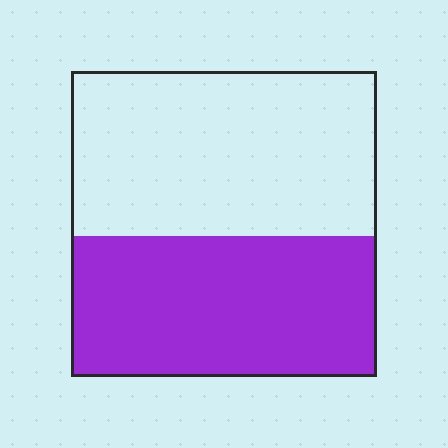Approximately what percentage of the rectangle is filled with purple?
Approximately 45%.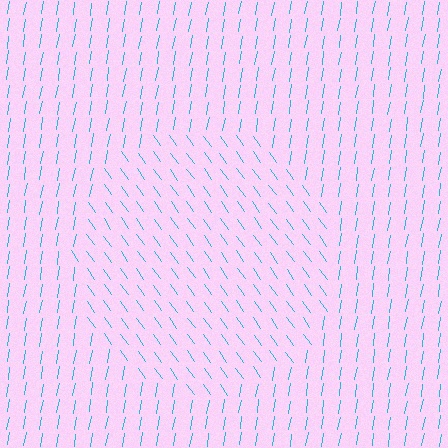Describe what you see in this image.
The image is filled with small cyan line segments. A circle region in the image has lines oriented differently from the surrounding lines, creating a visible texture boundary.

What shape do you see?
I see a circle.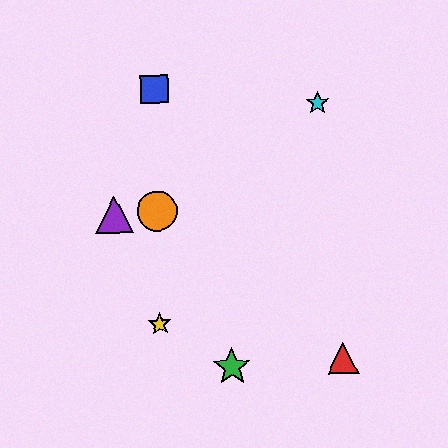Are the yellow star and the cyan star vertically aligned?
No, the yellow star is at x≈160 and the cyan star is at x≈318.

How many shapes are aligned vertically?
3 shapes (the blue square, the yellow star, the orange circle) are aligned vertically.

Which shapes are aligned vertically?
The blue square, the yellow star, the orange circle are aligned vertically.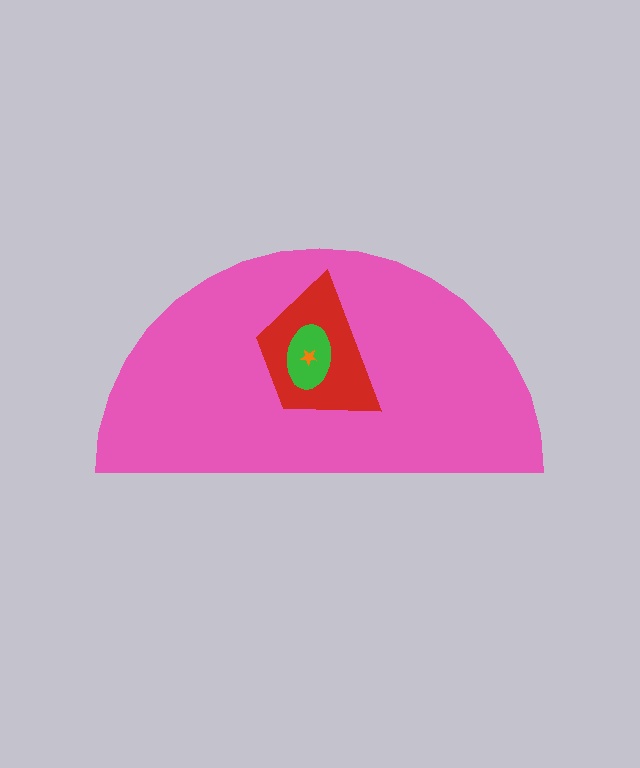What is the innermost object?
The orange star.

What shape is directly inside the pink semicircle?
The red trapezoid.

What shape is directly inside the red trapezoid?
The green ellipse.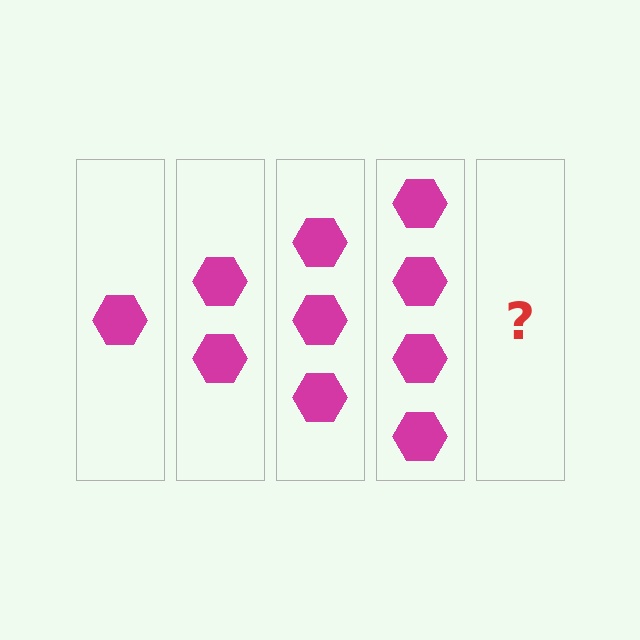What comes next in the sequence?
The next element should be 5 hexagons.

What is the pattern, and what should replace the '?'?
The pattern is that each step adds one more hexagon. The '?' should be 5 hexagons.